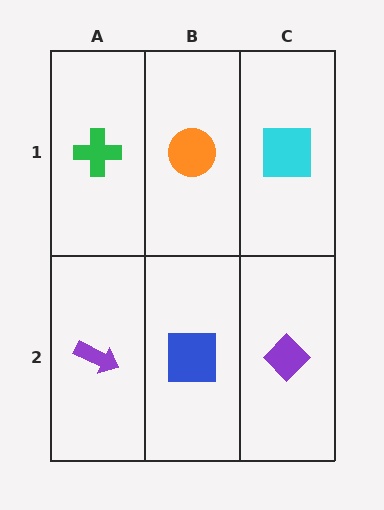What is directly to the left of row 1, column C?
An orange circle.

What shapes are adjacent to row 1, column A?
A purple arrow (row 2, column A), an orange circle (row 1, column B).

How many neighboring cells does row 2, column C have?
2.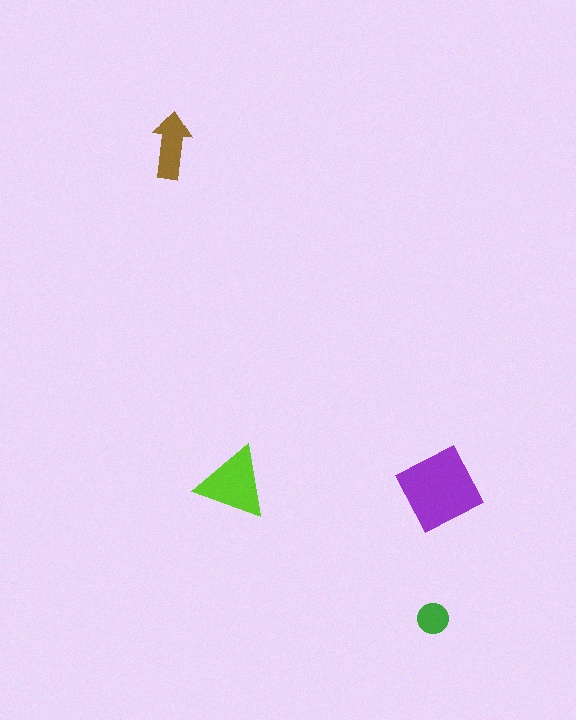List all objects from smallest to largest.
The green circle, the brown arrow, the lime triangle, the purple diamond.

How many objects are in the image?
There are 4 objects in the image.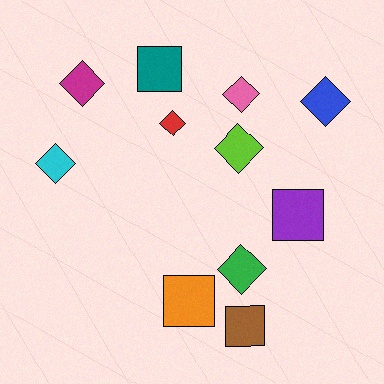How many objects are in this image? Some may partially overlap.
There are 11 objects.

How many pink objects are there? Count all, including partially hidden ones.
There is 1 pink object.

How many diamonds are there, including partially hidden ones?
There are 7 diamonds.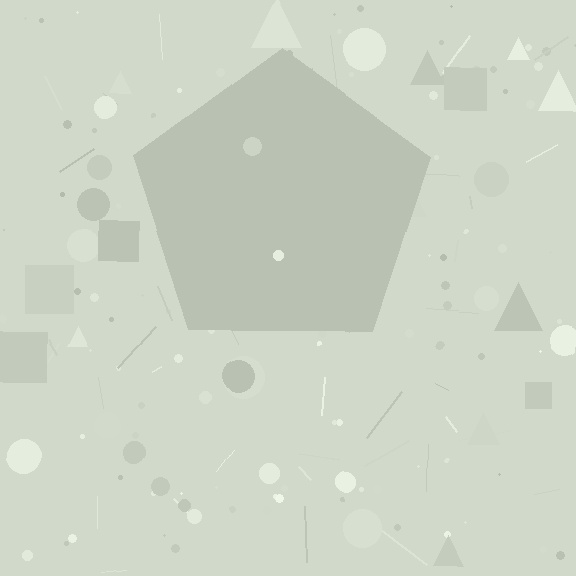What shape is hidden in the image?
A pentagon is hidden in the image.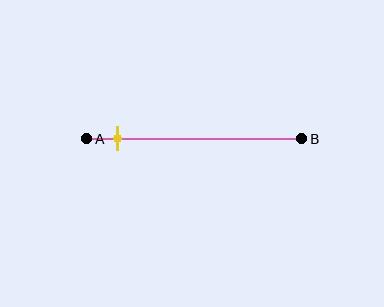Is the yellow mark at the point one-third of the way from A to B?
No, the mark is at about 15% from A, not at the 33% one-third point.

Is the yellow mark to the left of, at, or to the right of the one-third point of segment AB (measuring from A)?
The yellow mark is to the left of the one-third point of segment AB.